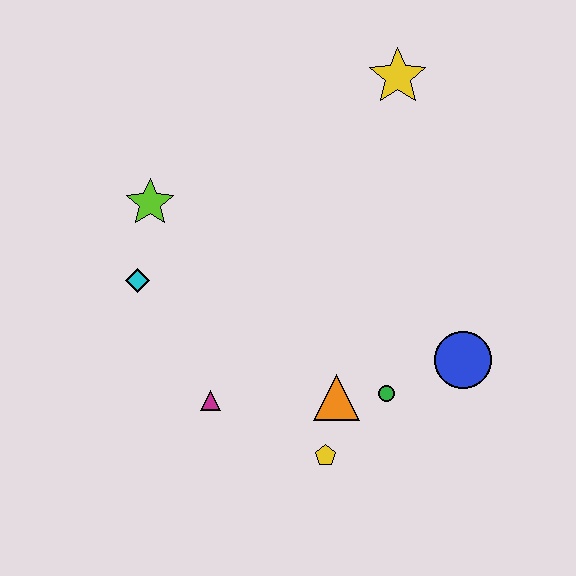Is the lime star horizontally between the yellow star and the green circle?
No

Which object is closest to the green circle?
The orange triangle is closest to the green circle.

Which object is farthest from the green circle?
The yellow star is farthest from the green circle.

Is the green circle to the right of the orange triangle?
Yes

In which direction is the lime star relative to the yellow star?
The lime star is to the left of the yellow star.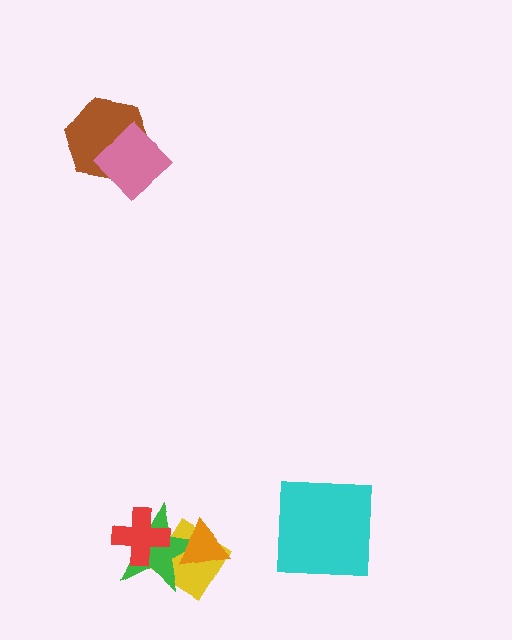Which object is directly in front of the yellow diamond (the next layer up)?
The green star is directly in front of the yellow diamond.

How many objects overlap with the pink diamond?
1 object overlaps with the pink diamond.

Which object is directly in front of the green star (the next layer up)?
The orange triangle is directly in front of the green star.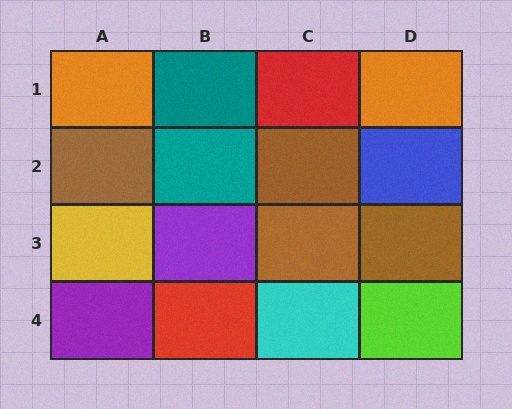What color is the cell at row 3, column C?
Brown.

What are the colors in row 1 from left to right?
Orange, teal, red, orange.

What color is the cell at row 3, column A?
Yellow.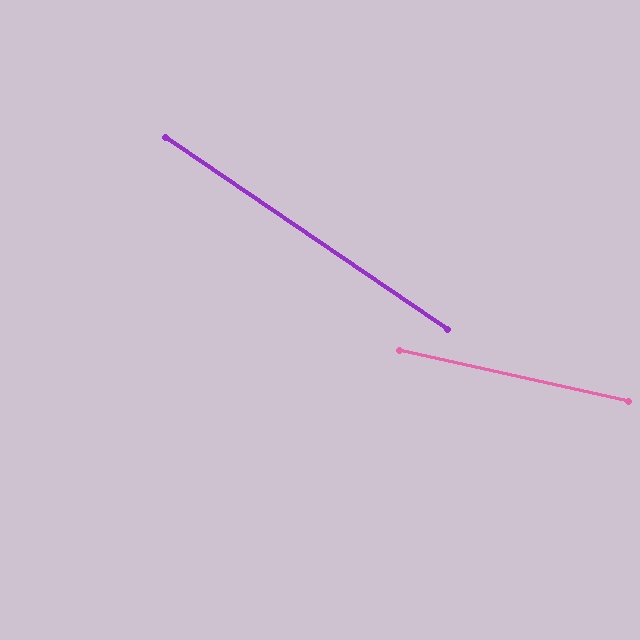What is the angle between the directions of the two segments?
Approximately 22 degrees.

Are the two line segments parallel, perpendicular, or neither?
Neither parallel nor perpendicular — they differ by about 22°.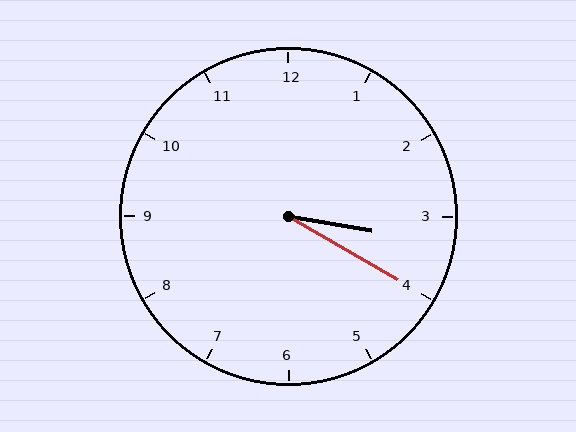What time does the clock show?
3:20.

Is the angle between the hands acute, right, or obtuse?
It is acute.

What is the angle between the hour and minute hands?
Approximately 20 degrees.